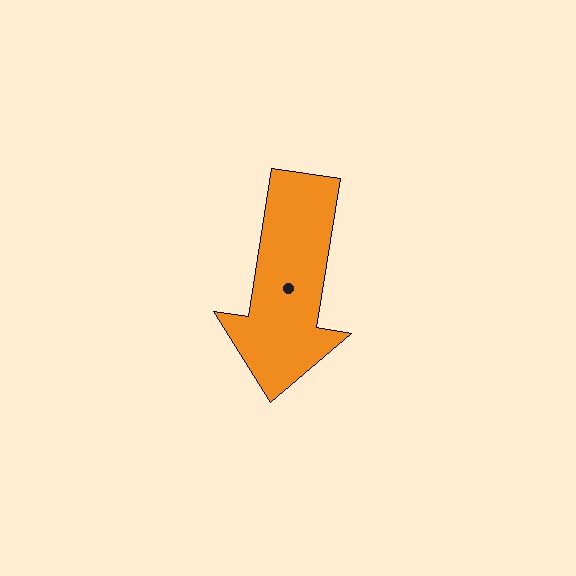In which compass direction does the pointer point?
South.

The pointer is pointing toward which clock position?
Roughly 6 o'clock.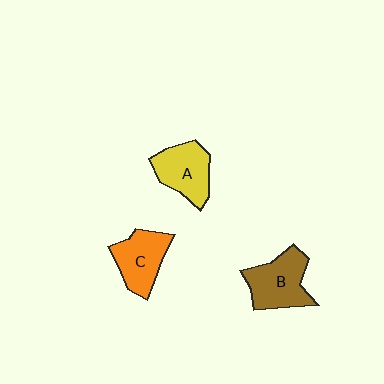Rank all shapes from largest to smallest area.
From largest to smallest: B (brown), A (yellow), C (orange).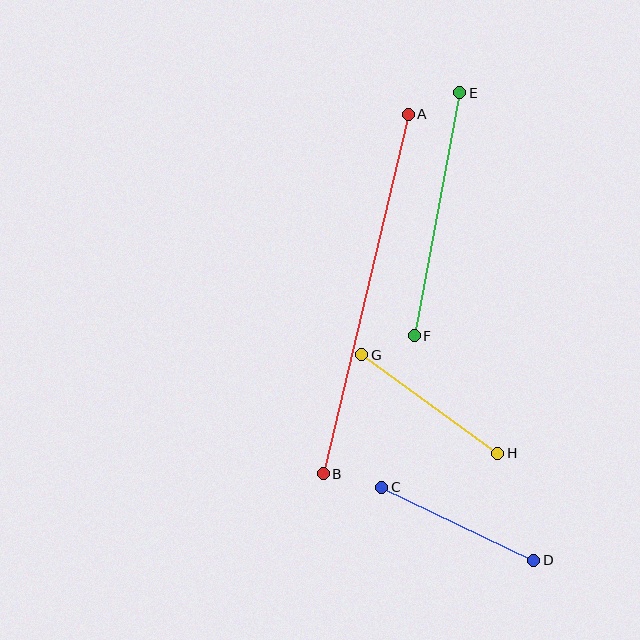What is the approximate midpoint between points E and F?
The midpoint is at approximately (437, 214) pixels.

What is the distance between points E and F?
The distance is approximately 247 pixels.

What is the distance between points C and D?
The distance is approximately 169 pixels.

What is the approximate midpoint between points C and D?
The midpoint is at approximately (458, 524) pixels.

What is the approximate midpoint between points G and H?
The midpoint is at approximately (430, 404) pixels.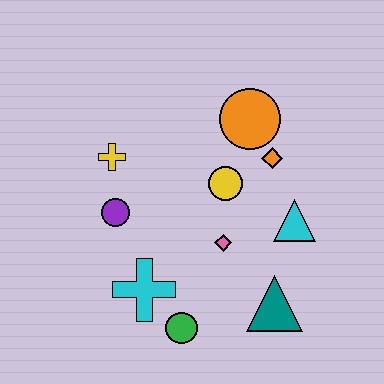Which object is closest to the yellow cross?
The purple circle is closest to the yellow cross.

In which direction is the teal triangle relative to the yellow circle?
The teal triangle is below the yellow circle.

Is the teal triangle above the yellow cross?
No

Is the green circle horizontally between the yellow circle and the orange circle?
No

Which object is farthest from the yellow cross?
The teal triangle is farthest from the yellow cross.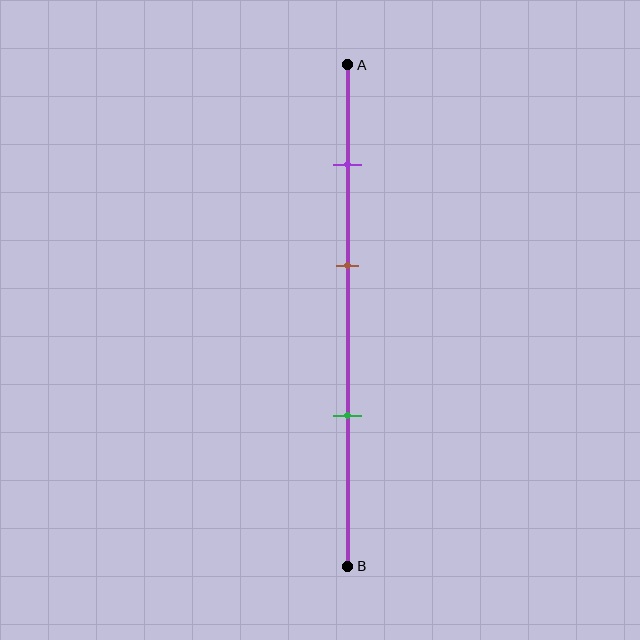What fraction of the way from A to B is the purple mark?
The purple mark is approximately 20% (0.2) of the way from A to B.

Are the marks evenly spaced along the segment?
Yes, the marks are approximately evenly spaced.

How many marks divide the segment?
There are 3 marks dividing the segment.